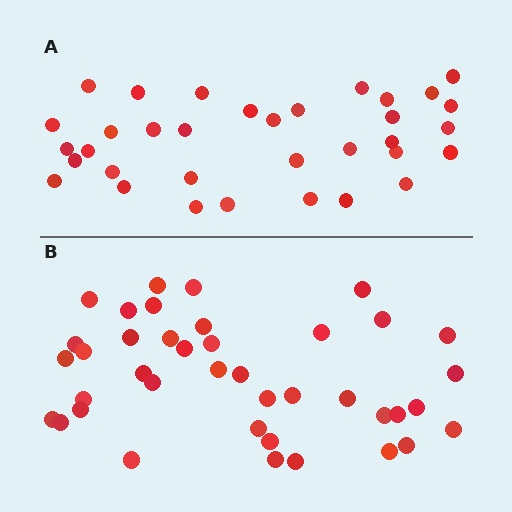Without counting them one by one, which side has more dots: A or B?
Region B (the bottom region) has more dots.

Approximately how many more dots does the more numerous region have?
Region B has about 6 more dots than region A.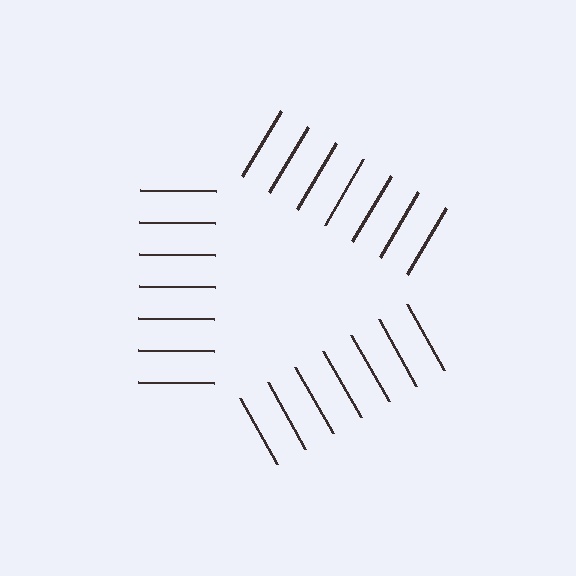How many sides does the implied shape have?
3 sides — the line-ends trace a triangle.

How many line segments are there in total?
21 — 7 along each of the 3 edges.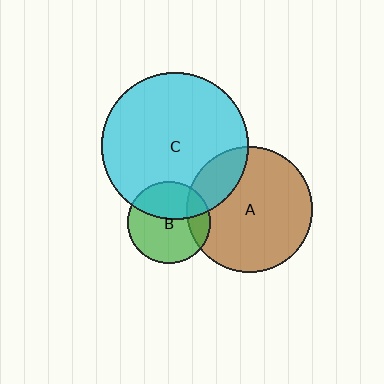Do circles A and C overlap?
Yes.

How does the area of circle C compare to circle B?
Approximately 3.1 times.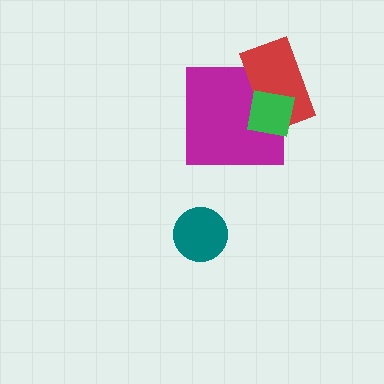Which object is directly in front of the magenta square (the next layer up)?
The red rectangle is directly in front of the magenta square.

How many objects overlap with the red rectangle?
2 objects overlap with the red rectangle.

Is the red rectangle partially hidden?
Yes, it is partially covered by another shape.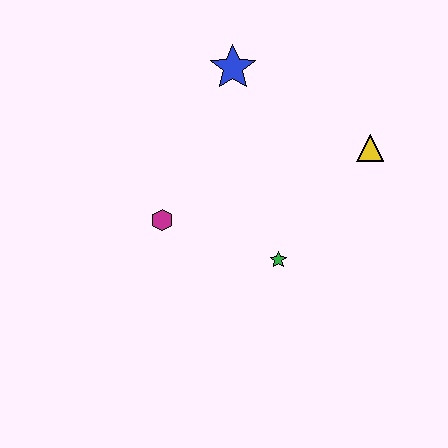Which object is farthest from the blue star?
The green star is farthest from the blue star.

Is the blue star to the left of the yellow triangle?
Yes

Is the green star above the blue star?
No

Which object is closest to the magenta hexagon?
The green star is closest to the magenta hexagon.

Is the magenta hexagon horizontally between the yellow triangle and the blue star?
No